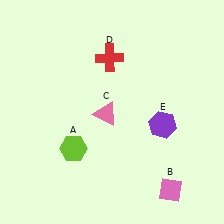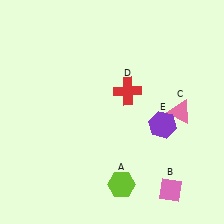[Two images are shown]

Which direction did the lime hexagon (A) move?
The lime hexagon (A) moved right.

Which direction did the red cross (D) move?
The red cross (D) moved down.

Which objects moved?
The objects that moved are: the lime hexagon (A), the pink triangle (C), the red cross (D).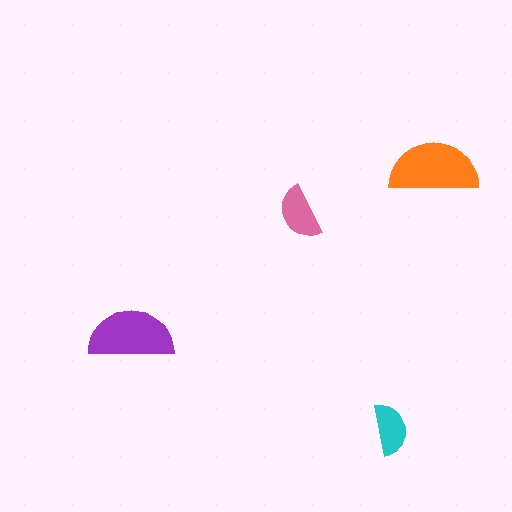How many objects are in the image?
There are 4 objects in the image.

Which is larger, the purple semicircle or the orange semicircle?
The orange one.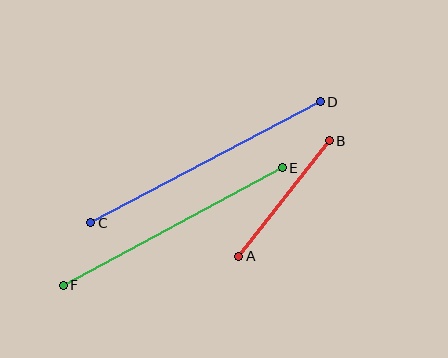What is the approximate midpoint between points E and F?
The midpoint is at approximately (173, 226) pixels.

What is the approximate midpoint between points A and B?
The midpoint is at approximately (284, 199) pixels.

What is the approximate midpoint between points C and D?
The midpoint is at approximately (206, 162) pixels.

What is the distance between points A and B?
The distance is approximately 147 pixels.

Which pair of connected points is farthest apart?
Points C and D are farthest apart.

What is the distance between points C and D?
The distance is approximately 260 pixels.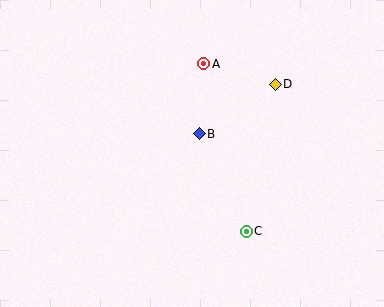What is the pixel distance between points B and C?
The distance between B and C is 109 pixels.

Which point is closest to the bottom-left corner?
Point C is closest to the bottom-left corner.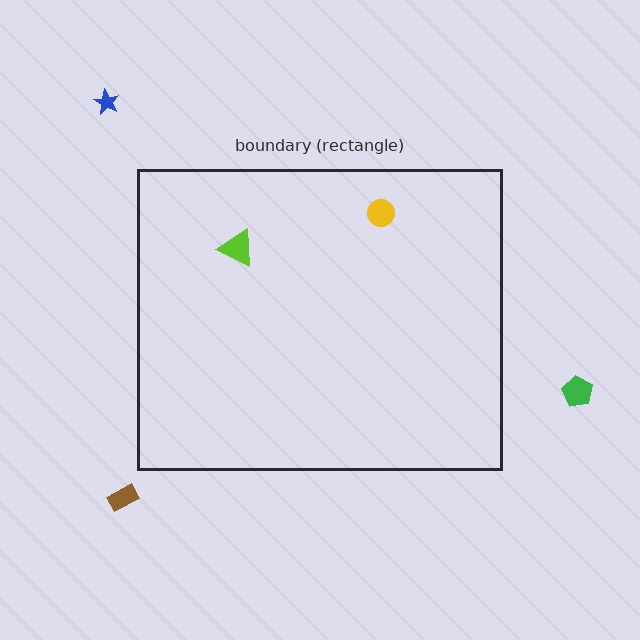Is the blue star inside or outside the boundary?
Outside.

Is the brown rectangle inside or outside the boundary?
Outside.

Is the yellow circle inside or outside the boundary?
Inside.